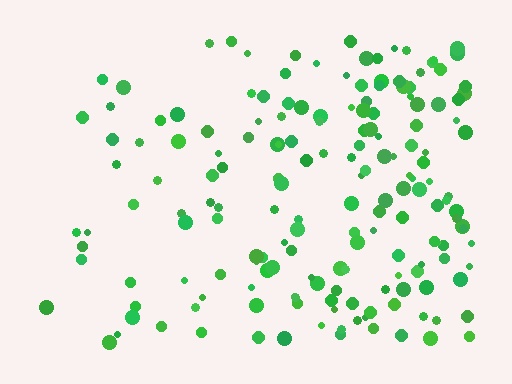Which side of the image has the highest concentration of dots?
The right.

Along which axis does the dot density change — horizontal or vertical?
Horizontal.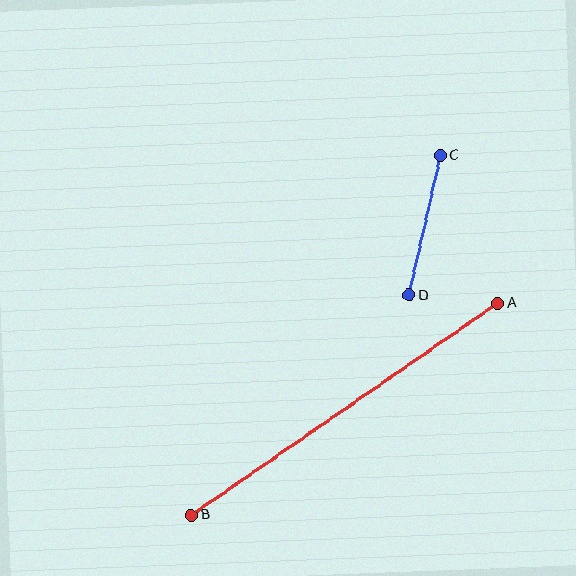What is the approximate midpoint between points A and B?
The midpoint is at approximately (344, 409) pixels.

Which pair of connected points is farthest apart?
Points A and B are farthest apart.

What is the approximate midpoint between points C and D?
The midpoint is at approximately (425, 225) pixels.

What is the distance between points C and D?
The distance is approximately 143 pixels.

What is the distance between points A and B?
The distance is approximately 372 pixels.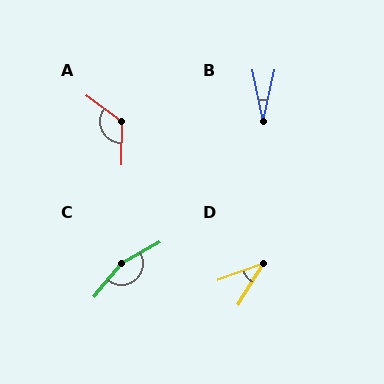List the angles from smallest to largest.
B (24°), D (38°), A (125°), C (159°).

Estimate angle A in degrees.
Approximately 125 degrees.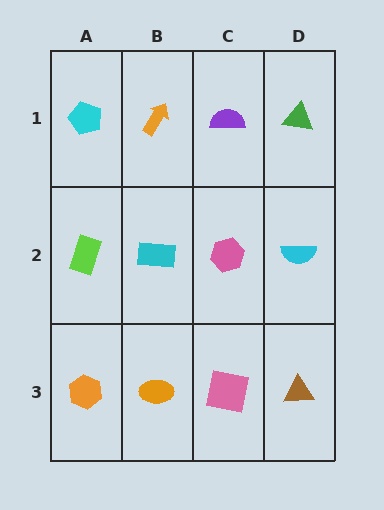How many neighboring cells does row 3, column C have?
3.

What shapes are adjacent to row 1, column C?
A pink hexagon (row 2, column C), an orange arrow (row 1, column B), a green triangle (row 1, column D).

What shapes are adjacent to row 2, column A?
A cyan pentagon (row 1, column A), an orange hexagon (row 3, column A), a cyan rectangle (row 2, column B).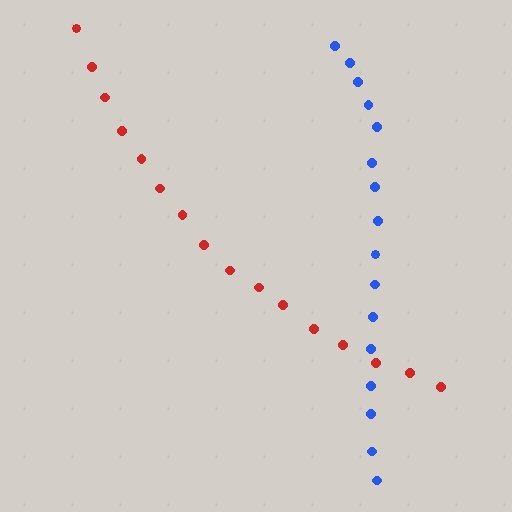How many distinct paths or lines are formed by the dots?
There are 2 distinct paths.